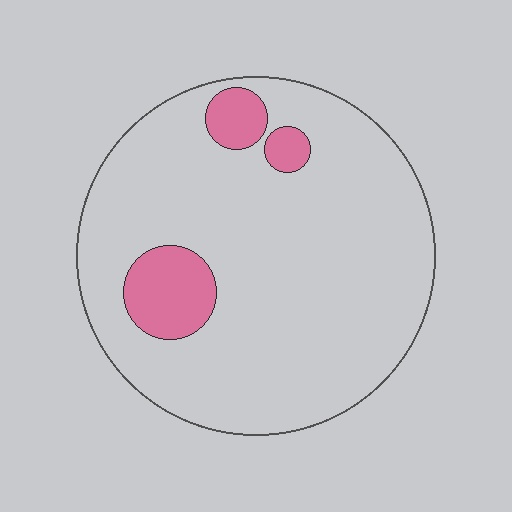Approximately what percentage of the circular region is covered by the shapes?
Approximately 10%.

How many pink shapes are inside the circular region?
3.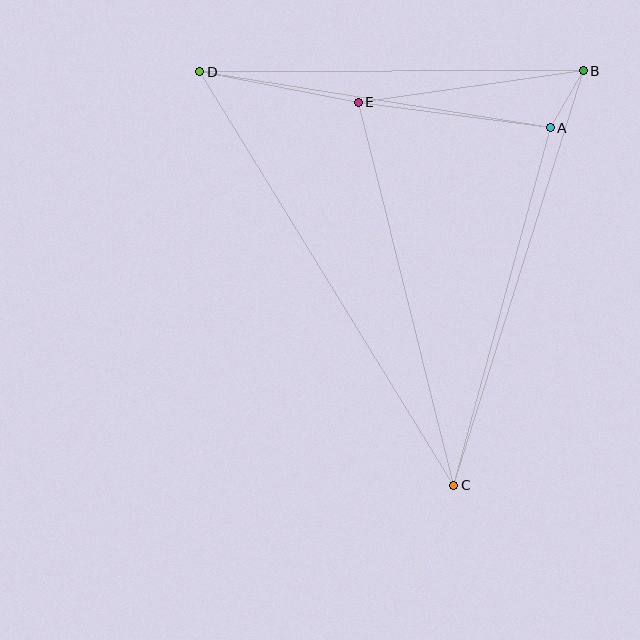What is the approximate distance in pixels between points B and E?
The distance between B and E is approximately 227 pixels.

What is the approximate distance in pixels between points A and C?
The distance between A and C is approximately 370 pixels.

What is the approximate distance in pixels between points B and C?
The distance between B and C is approximately 434 pixels.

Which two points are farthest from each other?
Points C and D are farthest from each other.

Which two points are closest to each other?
Points A and B are closest to each other.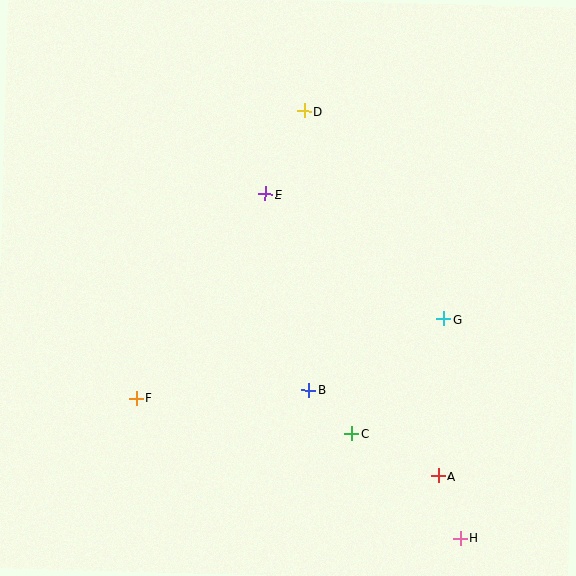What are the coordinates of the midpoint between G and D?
The midpoint between G and D is at (374, 215).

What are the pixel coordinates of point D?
Point D is at (304, 111).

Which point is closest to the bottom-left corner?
Point F is closest to the bottom-left corner.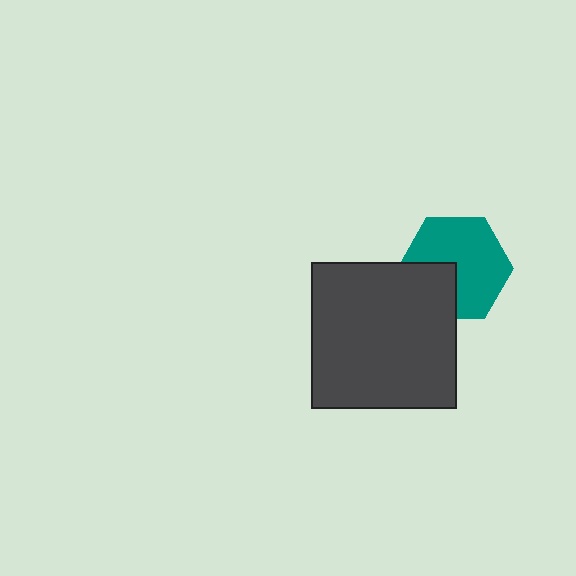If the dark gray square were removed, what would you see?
You would see the complete teal hexagon.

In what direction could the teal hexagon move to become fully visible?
The teal hexagon could move toward the upper-right. That would shift it out from behind the dark gray square entirely.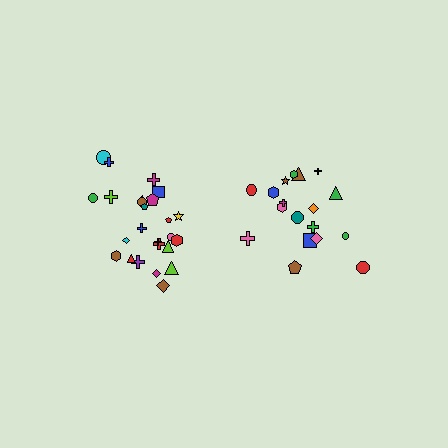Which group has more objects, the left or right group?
The left group.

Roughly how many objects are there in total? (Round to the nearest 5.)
Roughly 45 objects in total.